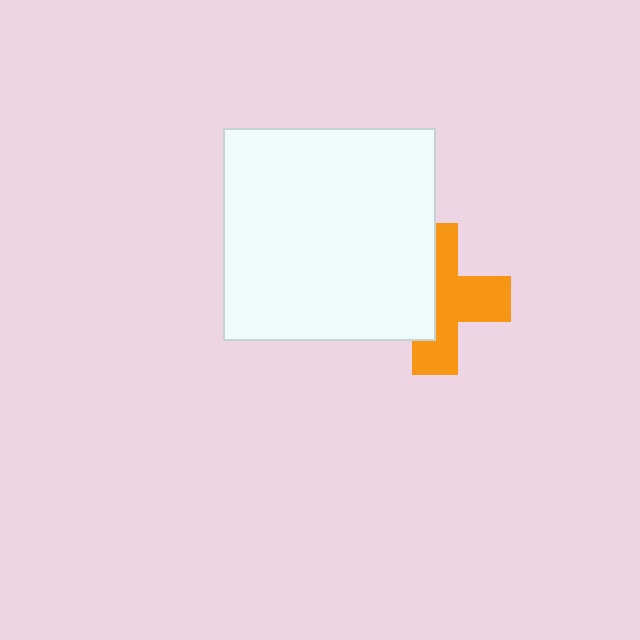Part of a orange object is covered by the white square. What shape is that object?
It is a cross.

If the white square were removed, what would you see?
You would see the complete orange cross.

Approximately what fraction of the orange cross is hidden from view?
Roughly 44% of the orange cross is hidden behind the white square.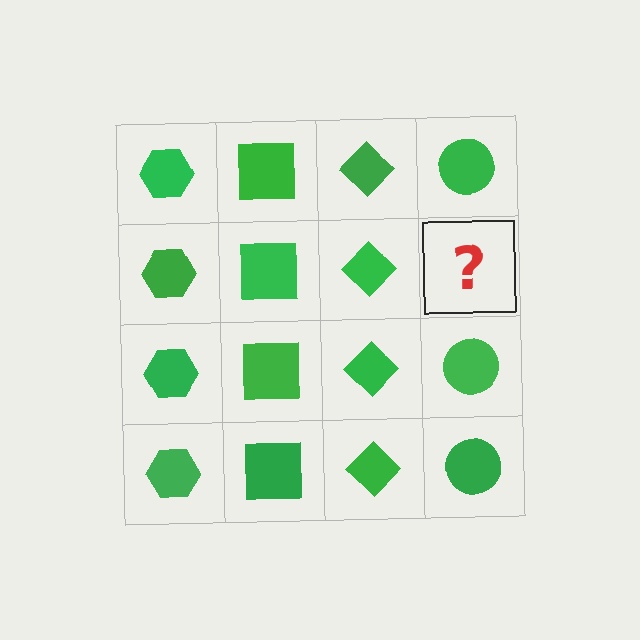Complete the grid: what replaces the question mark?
The question mark should be replaced with a green circle.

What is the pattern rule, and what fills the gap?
The rule is that each column has a consistent shape. The gap should be filled with a green circle.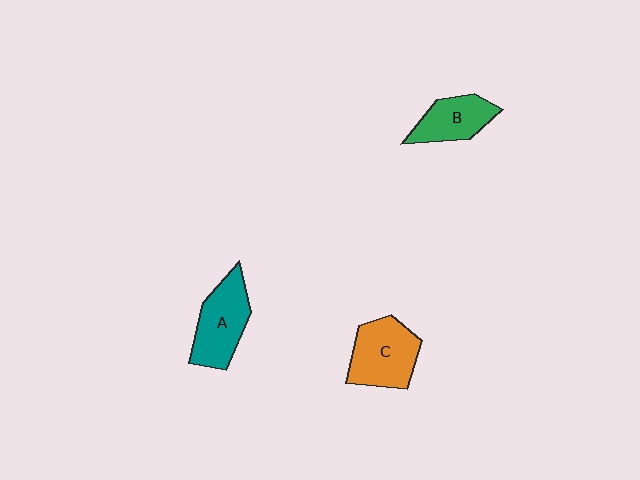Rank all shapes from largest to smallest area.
From largest to smallest: C (orange), A (teal), B (green).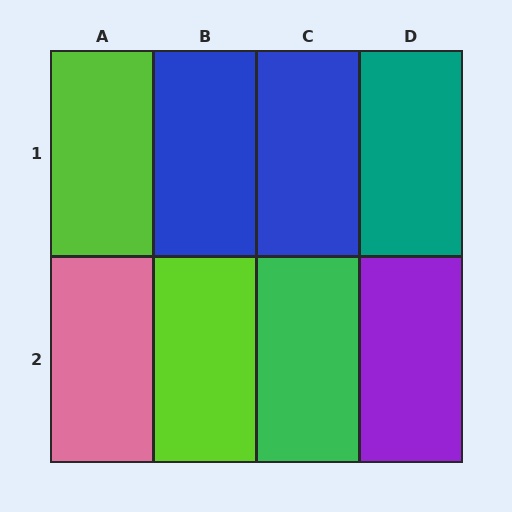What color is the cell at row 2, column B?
Lime.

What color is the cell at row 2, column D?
Purple.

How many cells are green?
1 cell is green.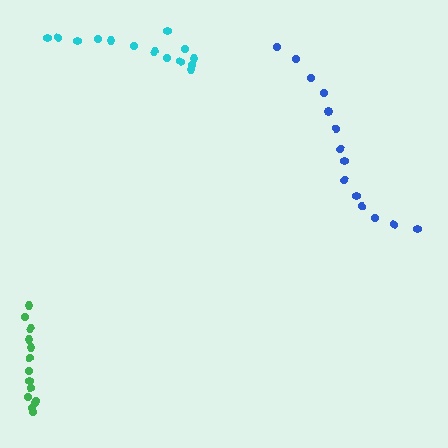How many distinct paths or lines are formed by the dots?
There are 3 distinct paths.